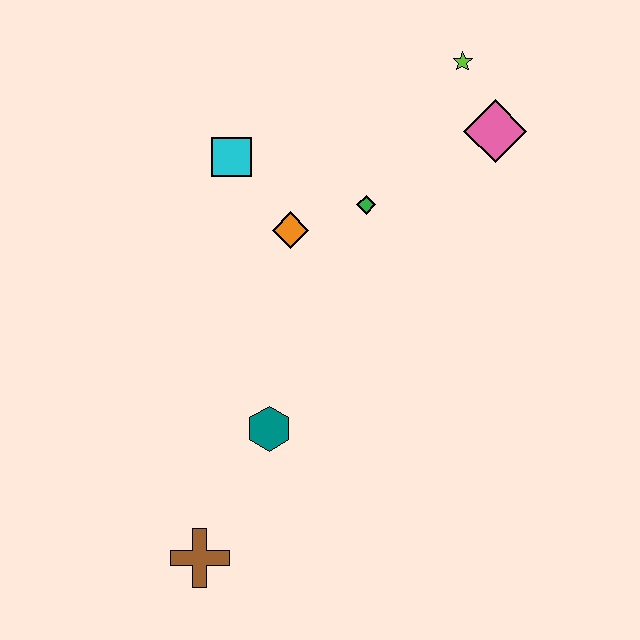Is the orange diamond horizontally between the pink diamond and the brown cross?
Yes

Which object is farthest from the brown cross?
The lime star is farthest from the brown cross.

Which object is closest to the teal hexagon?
The brown cross is closest to the teal hexagon.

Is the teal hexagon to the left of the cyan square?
No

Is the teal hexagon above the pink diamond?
No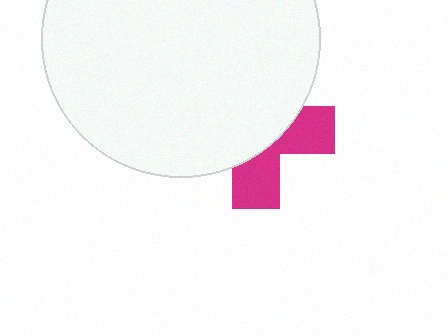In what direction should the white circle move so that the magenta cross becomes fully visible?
The white circle should move up. That is the shortest direction to clear the overlap and leave the magenta cross fully visible.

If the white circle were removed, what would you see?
You would see the complete magenta cross.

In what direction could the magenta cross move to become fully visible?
The magenta cross could move down. That would shift it out from behind the white circle entirely.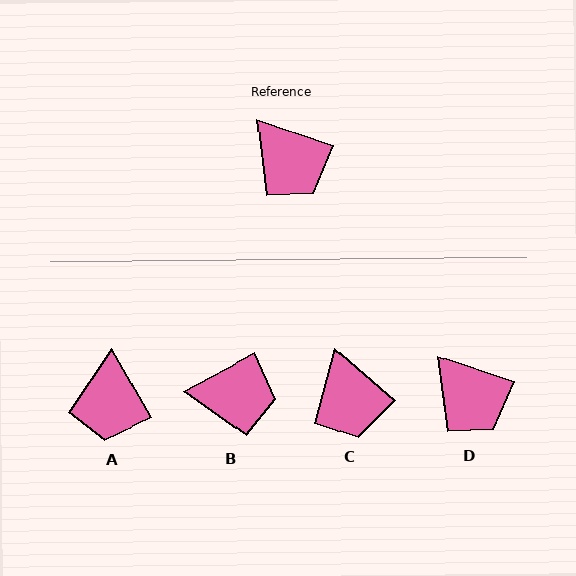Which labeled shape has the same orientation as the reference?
D.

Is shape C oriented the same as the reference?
No, it is off by about 22 degrees.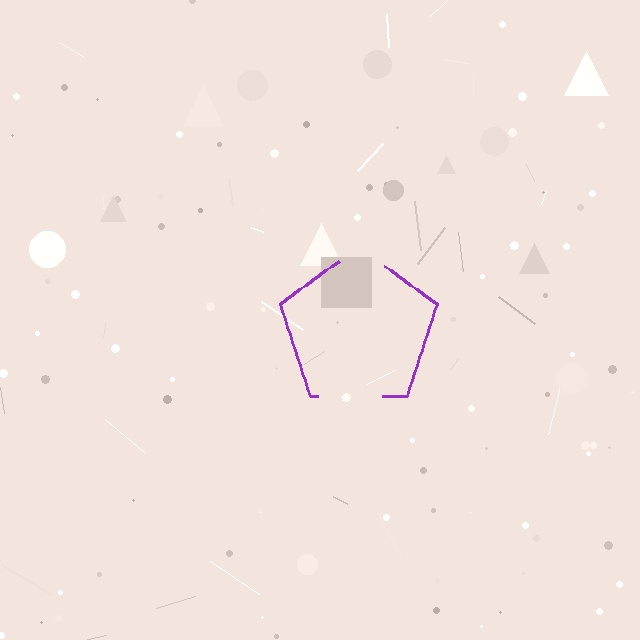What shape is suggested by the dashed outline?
The dashed outline suggests a pentagon.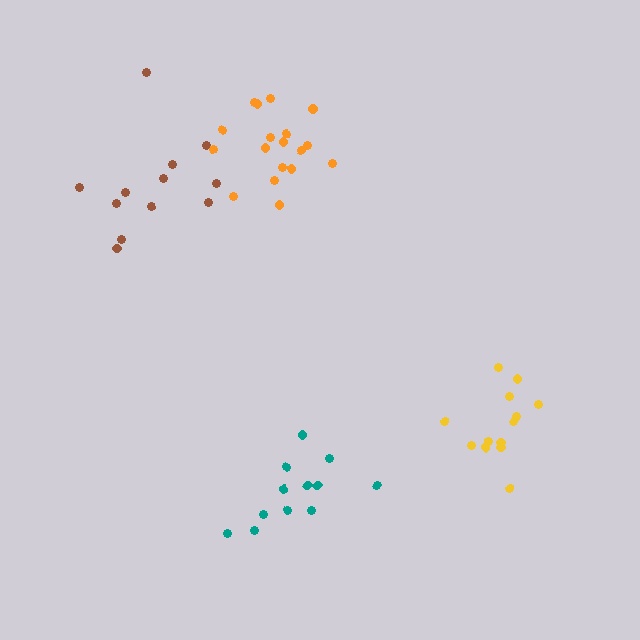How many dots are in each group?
Group 1: 12 dots, Group 2: 12 dots, Group 3: 13 dots, Group 4: 18 dots (55 total).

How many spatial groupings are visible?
There are 4 spatial groupings.